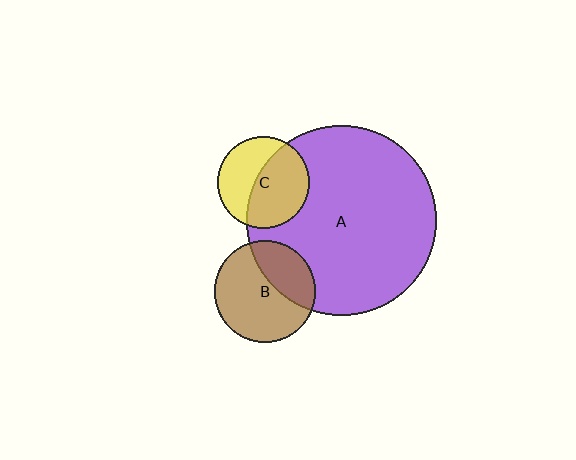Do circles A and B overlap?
Yes.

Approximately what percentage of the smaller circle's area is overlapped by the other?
Approximately 35%.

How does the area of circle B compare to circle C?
Approximately 1.2 times.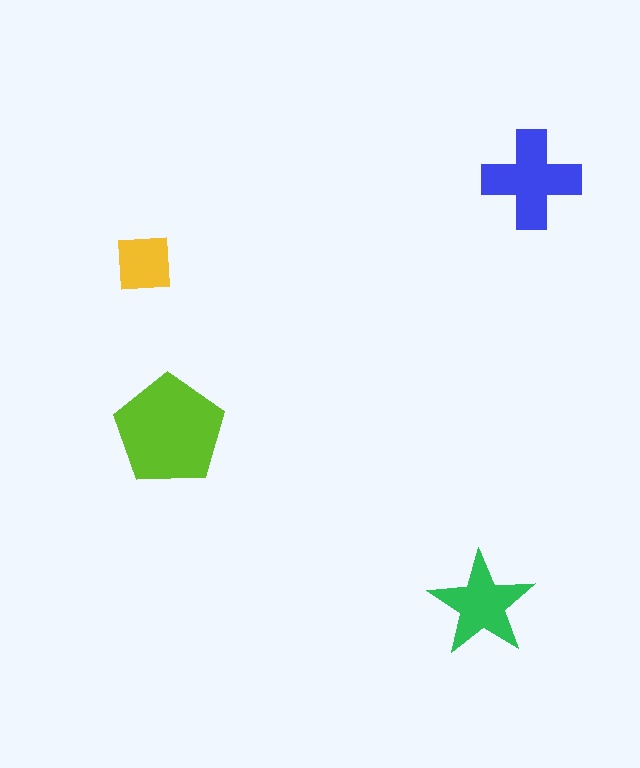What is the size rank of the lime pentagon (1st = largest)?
1st.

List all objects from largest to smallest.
The lime pentagon, the blue cross, the green star, the yellow square.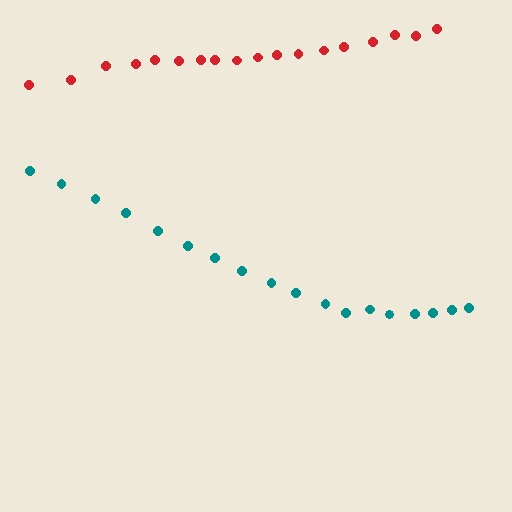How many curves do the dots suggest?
There are 2 distinct paths.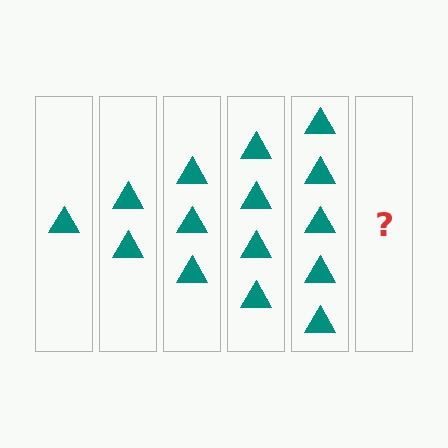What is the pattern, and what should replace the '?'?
The pattern is that each step adds one more triangle. The '?' should be 6 triangles.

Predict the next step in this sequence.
The next step is 6 triangles.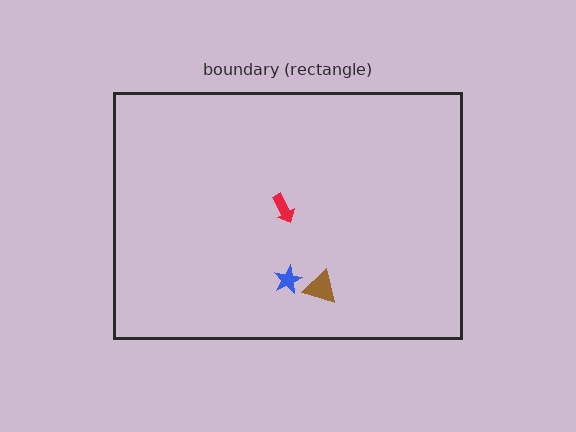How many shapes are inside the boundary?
3 inside, 0 outside.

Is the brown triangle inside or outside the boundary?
Inside.